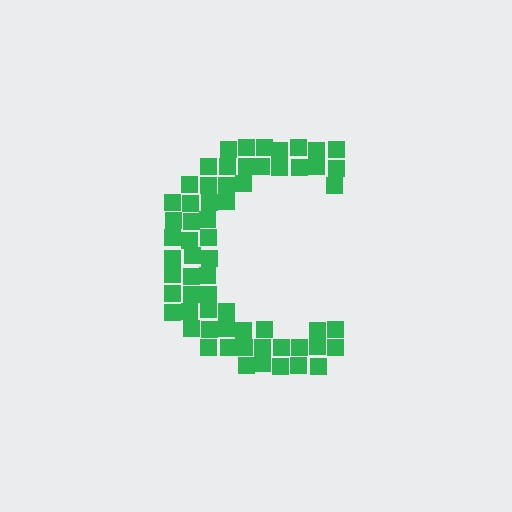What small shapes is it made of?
It is made of small squares.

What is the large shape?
The large shape is the letter C.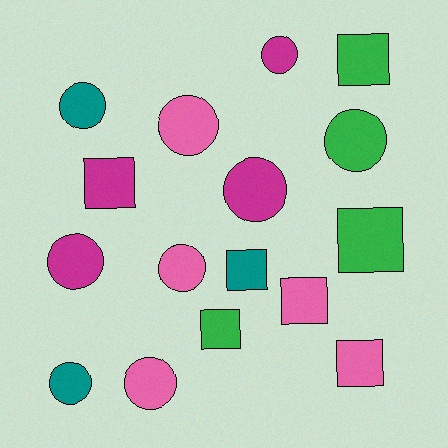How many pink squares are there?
There are 2 pink squares.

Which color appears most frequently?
Pink, with 5 objects.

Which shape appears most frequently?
Circle, with 9 objects.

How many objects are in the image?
There are 16 objects.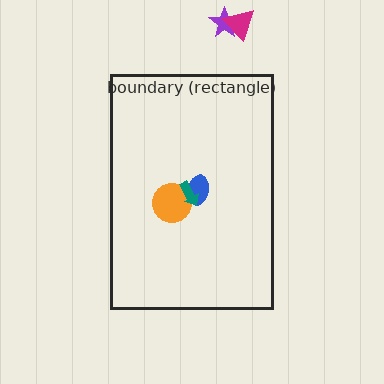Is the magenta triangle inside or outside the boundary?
Outside.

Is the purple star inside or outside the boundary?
Outside.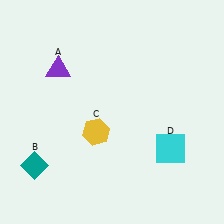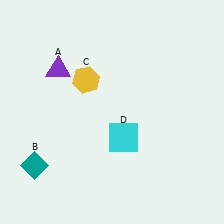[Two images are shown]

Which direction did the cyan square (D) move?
The cyan square (D) moved left.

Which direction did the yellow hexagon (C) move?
The yellow hexagon (C) moved up.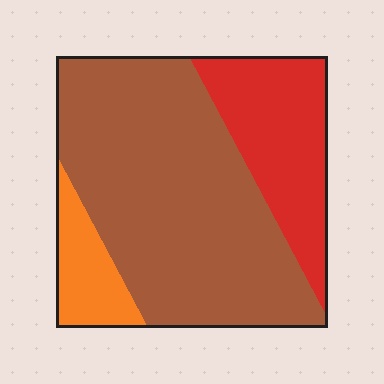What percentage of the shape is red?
Red takes up about one quarter (1/4) of the shape.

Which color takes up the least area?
Orange, at roughly 10%.